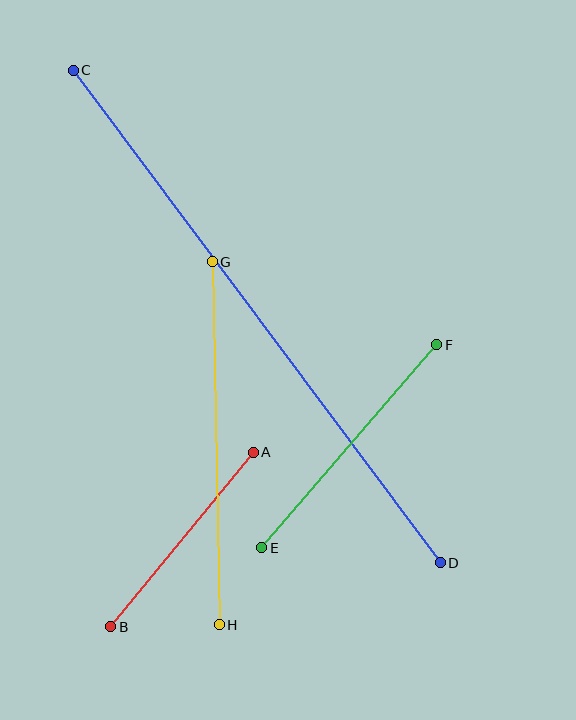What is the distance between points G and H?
The distance is approximately 363 pixels.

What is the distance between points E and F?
The distance is approximately 268 pixels.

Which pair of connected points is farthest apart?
Points C and D are farthest apart.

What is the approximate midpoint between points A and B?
The midpoint is at approximately (182, 540) pixels.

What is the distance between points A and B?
The distance is approximately 225 pixels.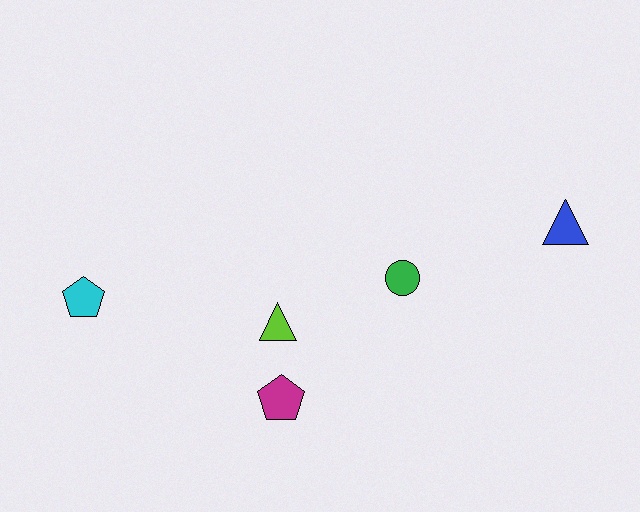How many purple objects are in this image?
There are no purple objects.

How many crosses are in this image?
There are no crosses.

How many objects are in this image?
There are 5 objects.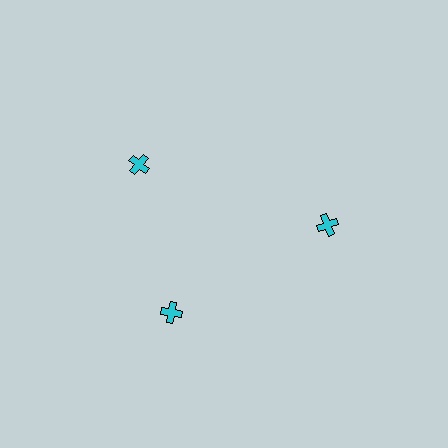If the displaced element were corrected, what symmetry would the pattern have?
It would have 3-fold rotational symmetry — the pattern would map onto itself every 120 degrees.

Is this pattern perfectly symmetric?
No. The 3 cyan crosses are arranged in a ring, but one element near the 11 o'clock position is rotated out of alignment along the ring, breaking the 3-fold rotational symmetry.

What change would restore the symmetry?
The symmetry would be restored by rotating it back into even spacing with its neighbors so that all 3 crosses sit at equal angles and equal distance from the center.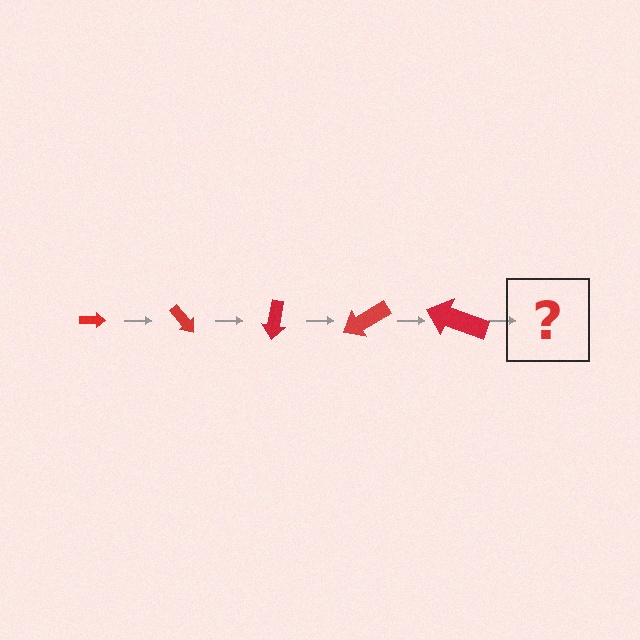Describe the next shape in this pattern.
It should be an arrow, larger than the previous one and rotated 250 degrees from the start.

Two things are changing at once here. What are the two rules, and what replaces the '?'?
The two rules are that the arrow grows larger each step and it rotates 50 degrees each step. The '?' should be an arrow, larger than the previous one and rotated 250 degrees from the start.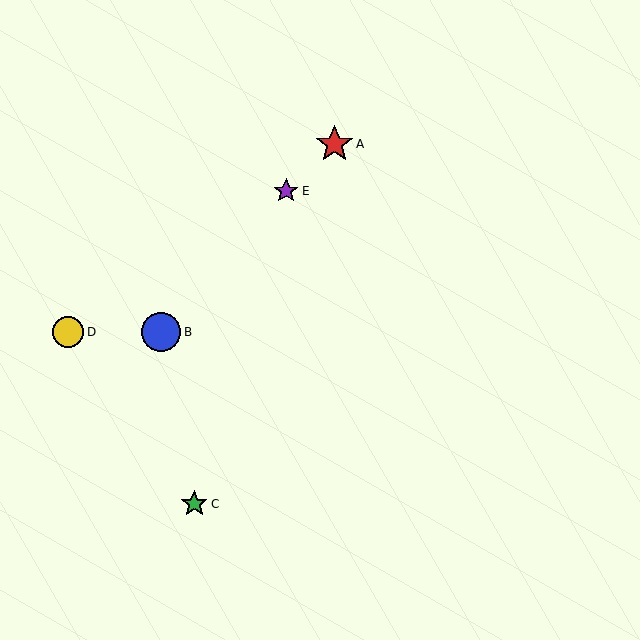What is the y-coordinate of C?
Object C is at y≈504.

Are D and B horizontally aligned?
Yes, both are at y≈332.